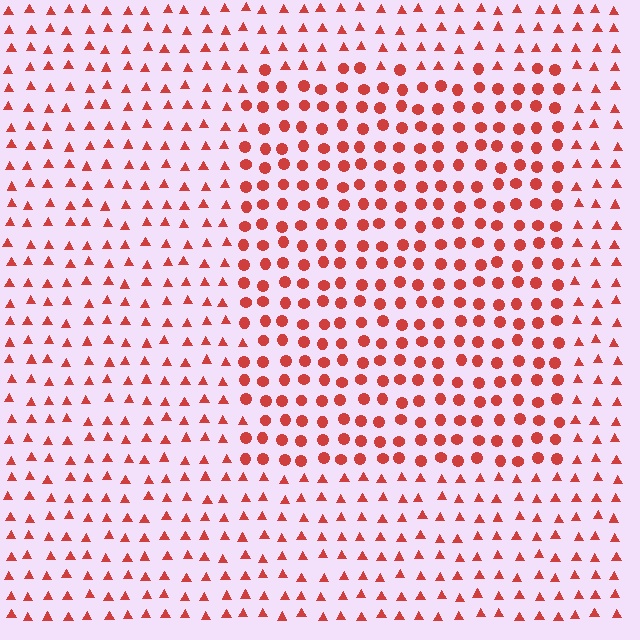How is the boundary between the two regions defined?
The boundary is defined by a change in element shape: circles inside vs. triangles outside. All elements share the same color and spacing.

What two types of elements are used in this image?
The image uses circles inside the rectangle region and triangles outside it.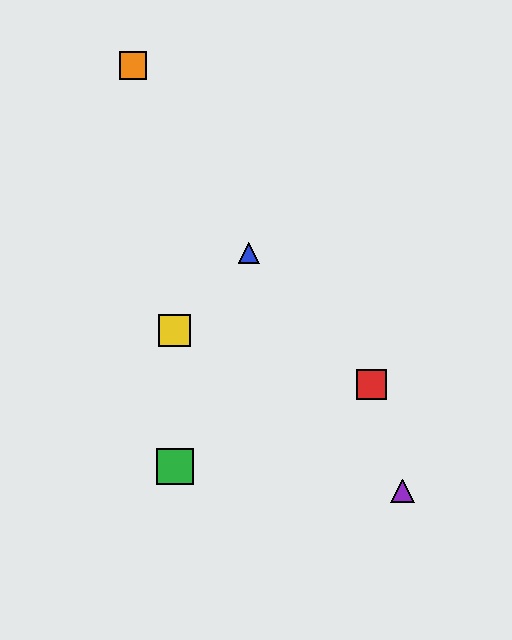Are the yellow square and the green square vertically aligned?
Yes, both are at x≈175.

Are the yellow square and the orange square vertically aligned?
No, the yellow square is at x≈175 and the orange square is at x≈133.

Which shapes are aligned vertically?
The green square, the yellow square are aligned vertically.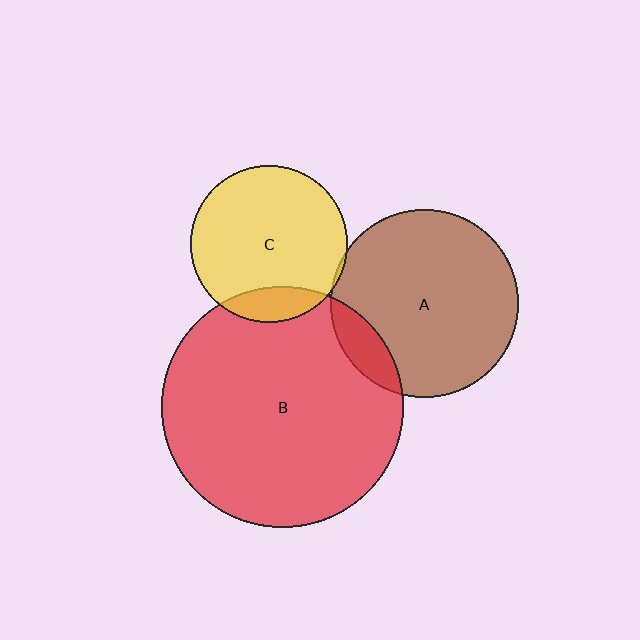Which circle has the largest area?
Circle B (red).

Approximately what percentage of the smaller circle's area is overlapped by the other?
Approximately 5%.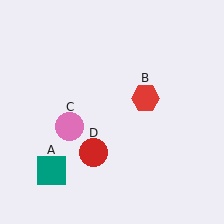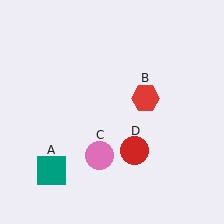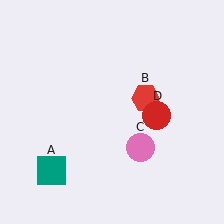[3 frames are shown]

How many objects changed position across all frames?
2 objects changed position: pink circle (object C), red circle (object D).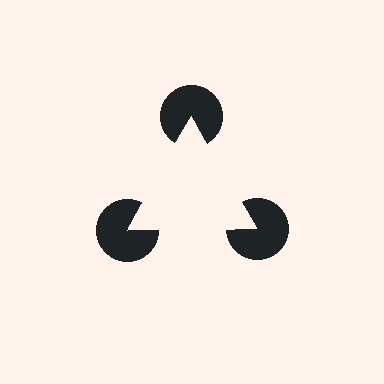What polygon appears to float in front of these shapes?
An illusory triangle — its edges are inferred from the aligned wedge cuts in the pac-man discs, not physically drawn.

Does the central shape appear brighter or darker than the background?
It typically appears slightly brighter than the background, even though no actual brightness change is drawn.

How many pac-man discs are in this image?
There are 3 — one at each vertex of the illusory triangle.